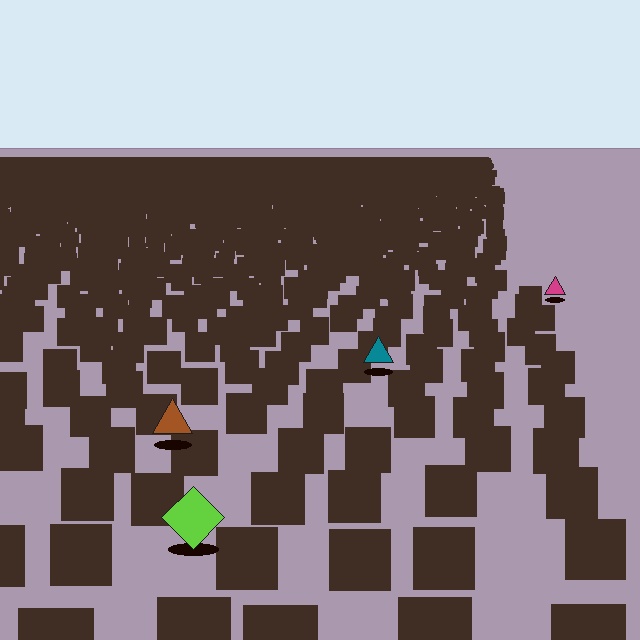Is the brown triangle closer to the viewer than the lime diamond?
No. The lime diamond is closer — you can tell from the texture gradient: the ground texture is coarser near it.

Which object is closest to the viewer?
The lime diamond is closest. The texture marks near it are larger and more spread out.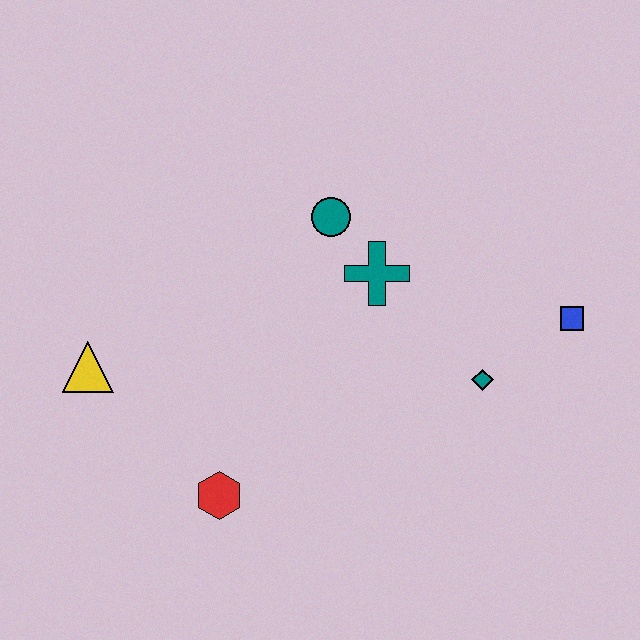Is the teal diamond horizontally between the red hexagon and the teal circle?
No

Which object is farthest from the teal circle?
The red hexagon is farthest from the teal circle.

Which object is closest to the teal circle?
The teal cross is closest to the teal circle.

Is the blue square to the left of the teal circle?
No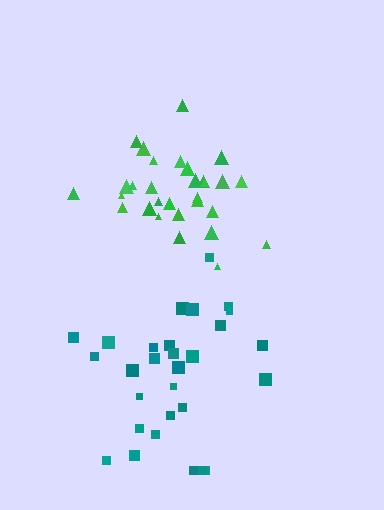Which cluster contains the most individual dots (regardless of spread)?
Green (31).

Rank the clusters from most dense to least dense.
green, teal.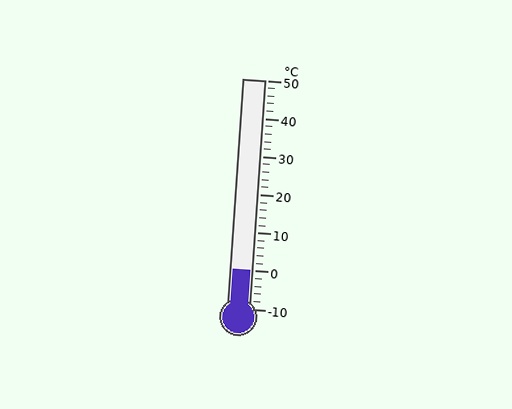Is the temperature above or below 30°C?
The temperature is below 30°C.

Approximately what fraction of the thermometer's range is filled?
The thermometer is filled to approximately 15% of its range.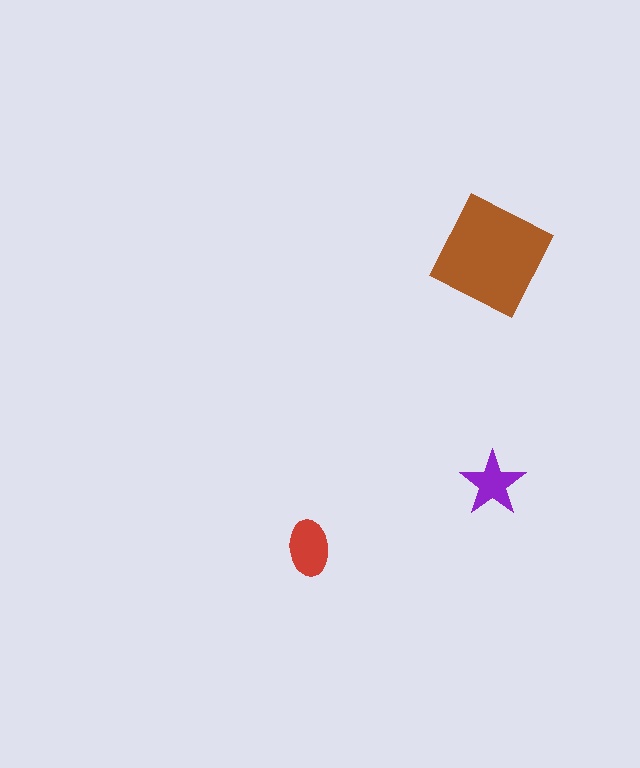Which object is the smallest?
The purple star.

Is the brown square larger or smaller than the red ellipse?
Larger.